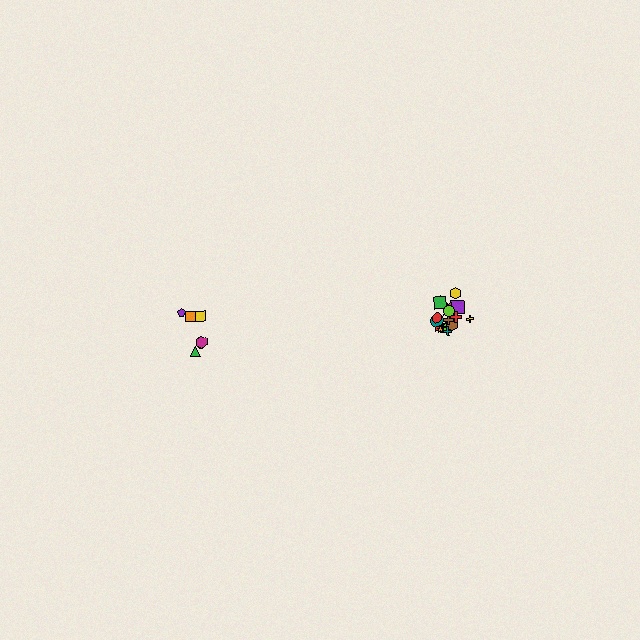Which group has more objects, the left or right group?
The right group.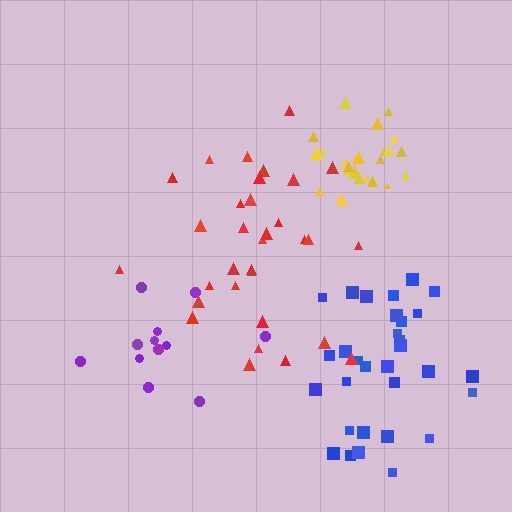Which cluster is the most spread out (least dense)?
Purple.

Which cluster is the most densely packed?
Yellow.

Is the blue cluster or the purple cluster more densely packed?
Blue.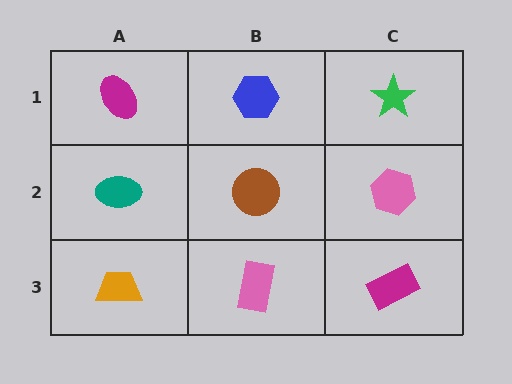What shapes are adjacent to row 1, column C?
A pink hexagon (row 2, column C), a blue hexagon (row 1, column B).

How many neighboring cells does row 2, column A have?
3.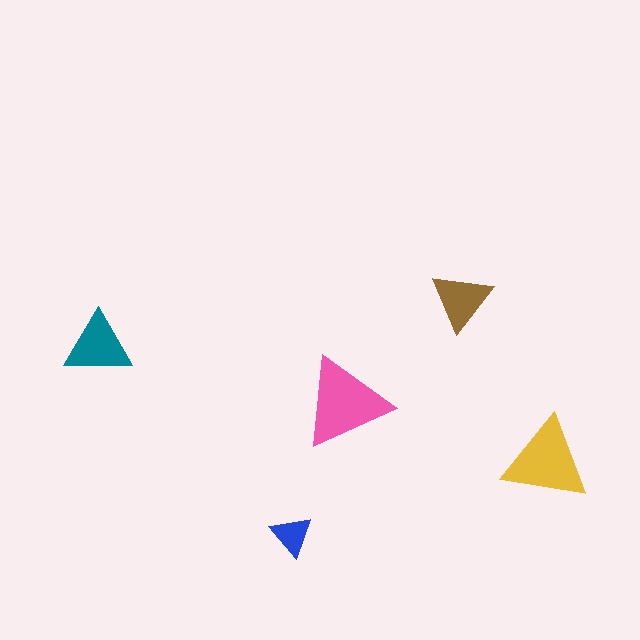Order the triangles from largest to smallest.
the pink one, the yellow one, the teal one, the brown one, the blue one.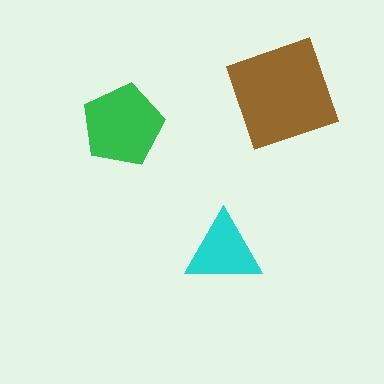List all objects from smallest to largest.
The cyan triangle, the green pentagon, the brown diamond.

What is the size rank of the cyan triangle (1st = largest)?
3rd.